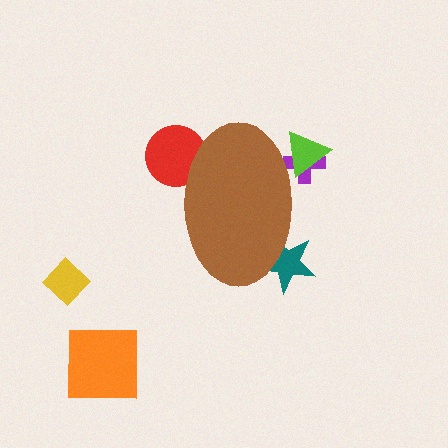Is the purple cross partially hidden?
Yes, the purple cross is partially hidden behind the brown ellipse.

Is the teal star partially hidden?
Yes, the teal star is partially hidden behind the brown ellipse.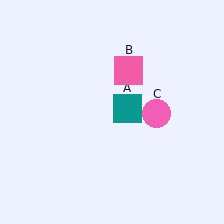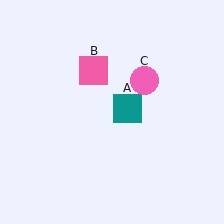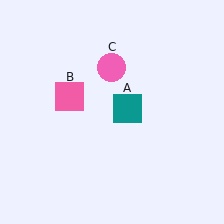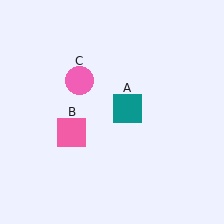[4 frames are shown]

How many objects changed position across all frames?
2 objects changed position: pink square (object B), pink circle (object C).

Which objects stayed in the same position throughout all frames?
Teal square (object A) remained stationary.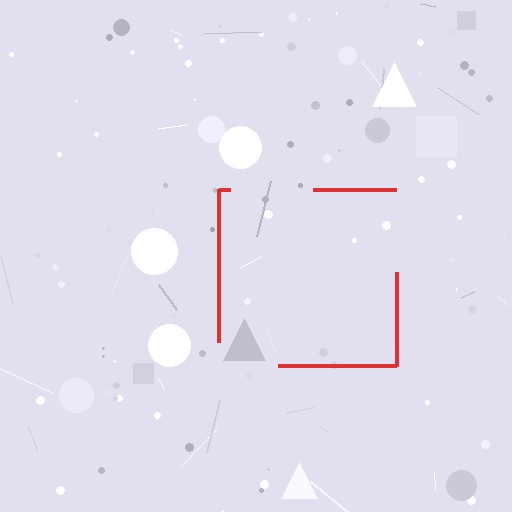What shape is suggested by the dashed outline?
The dashed outline suggests a square.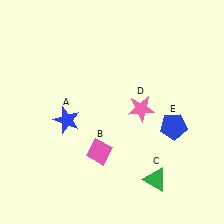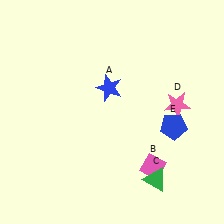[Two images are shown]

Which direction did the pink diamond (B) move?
The pink diamond (B) moved right.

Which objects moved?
The objects that moved are: the blue star (A), the pink diamond (B), the pink star (D).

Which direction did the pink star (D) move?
The pink star (D) moved right.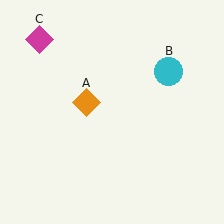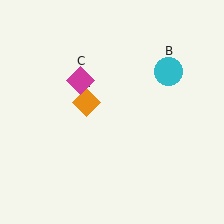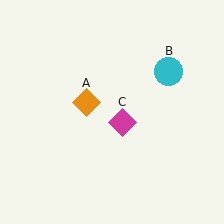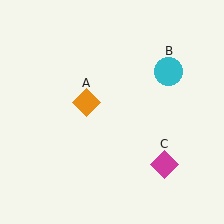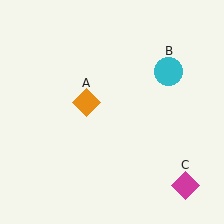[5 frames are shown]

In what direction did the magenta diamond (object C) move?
The magenta diamond (object C) moved down and to the right.